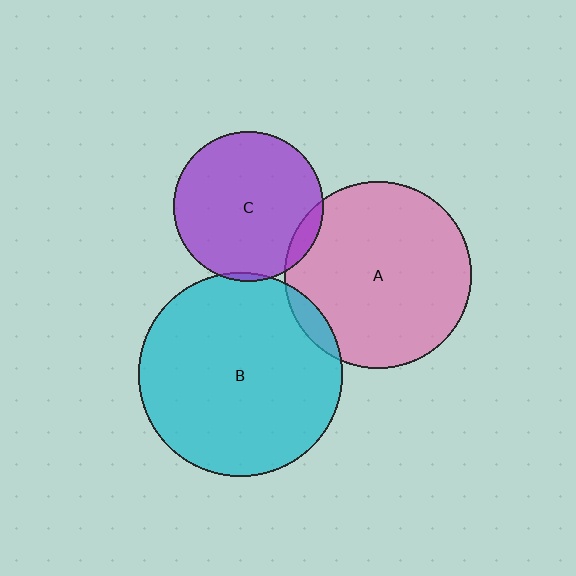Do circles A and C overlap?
Yes.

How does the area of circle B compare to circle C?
Approximately 1.8 times.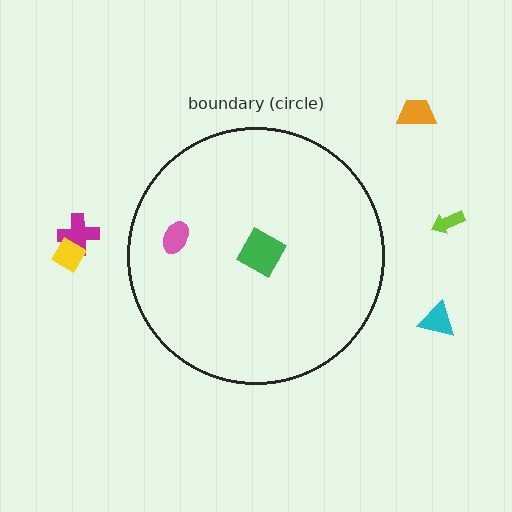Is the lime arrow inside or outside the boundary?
Outside.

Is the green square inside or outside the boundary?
Inside.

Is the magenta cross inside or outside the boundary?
Outside.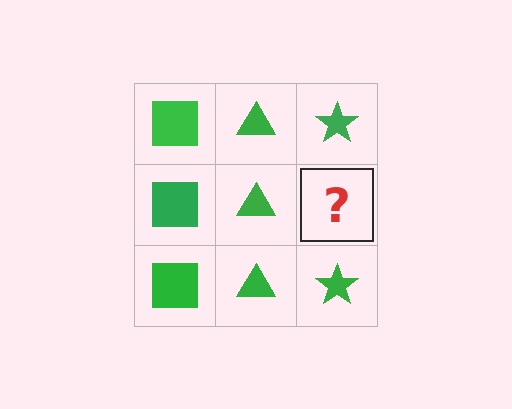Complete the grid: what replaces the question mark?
The question mark should be replaced with a green star.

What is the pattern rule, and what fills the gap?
The rule is that each column has a consistent shape. The gap should be filled with a green star.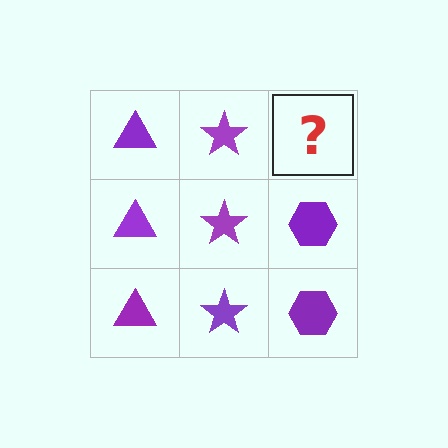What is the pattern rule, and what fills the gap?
The rule is that each column has a consistent shape. The gap should be filled with a purple hexagon.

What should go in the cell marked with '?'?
The missing cell should contain a purple hexagon.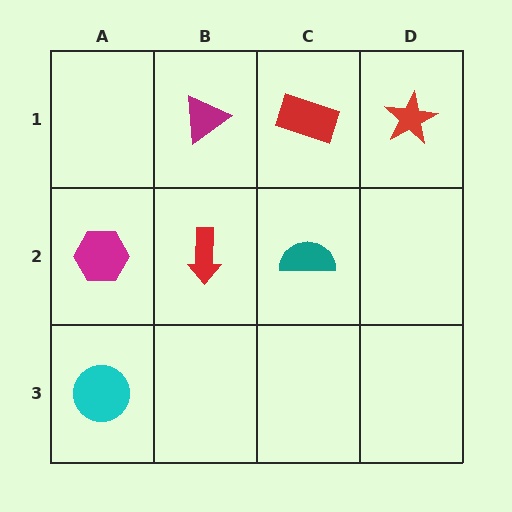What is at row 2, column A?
A magenta hexagon.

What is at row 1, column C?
A red rectangle.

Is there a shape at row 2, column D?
No, that cell is empty.